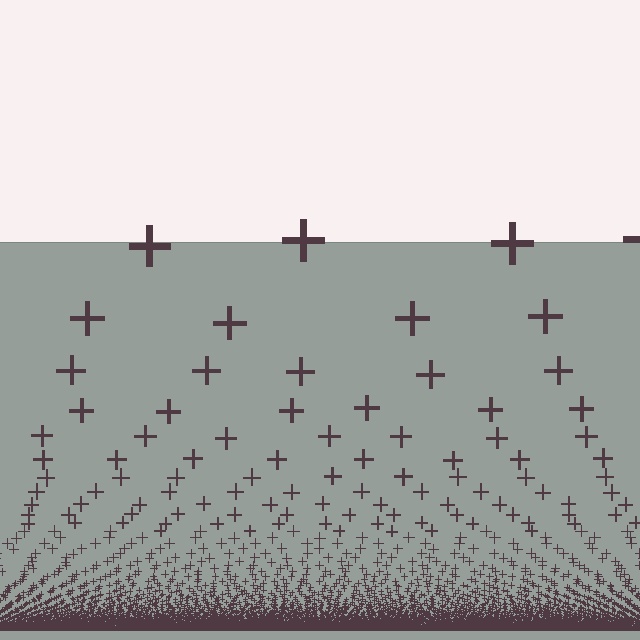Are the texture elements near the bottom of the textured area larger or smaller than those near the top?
Smaller. The gradient is inverted — elements near the bottom are smaller and denser.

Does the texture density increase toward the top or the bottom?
Density increases toward the bottom.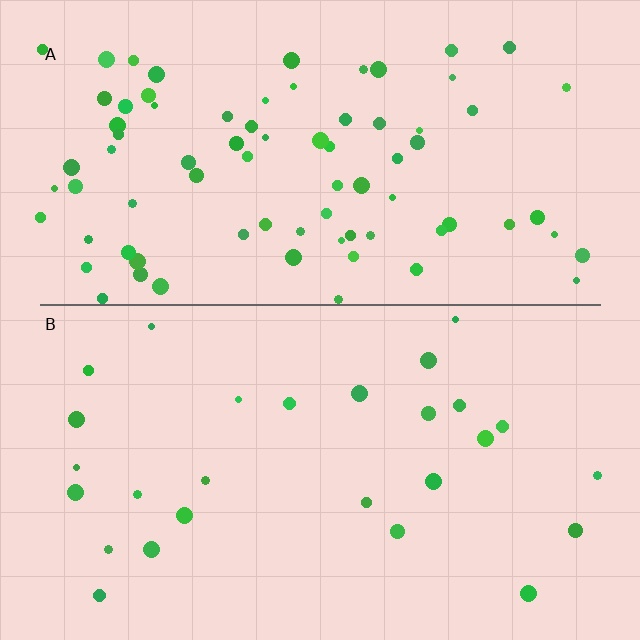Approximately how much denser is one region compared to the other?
Approximately 2.9× — region A over region B.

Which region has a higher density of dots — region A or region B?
A (the top).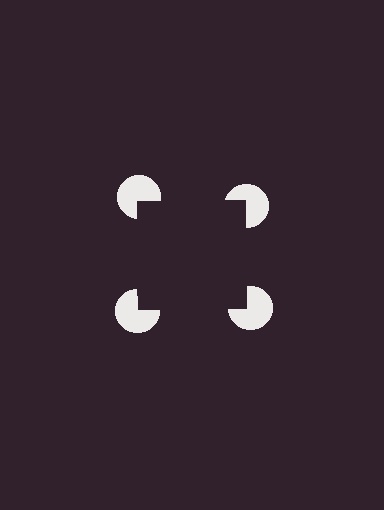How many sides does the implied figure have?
4 sides.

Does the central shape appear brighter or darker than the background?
It typically appears slightly darker than the background, even though no actual brightness change is drawn.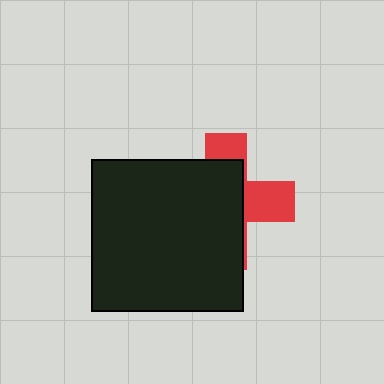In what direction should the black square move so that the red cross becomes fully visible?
The black square should move left. That is the shortest direction to clear the overlap and leave the red cross fully visible.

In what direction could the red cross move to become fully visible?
The red cross could move right. That would shift it out from behind the black square entirely.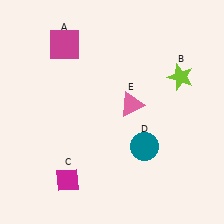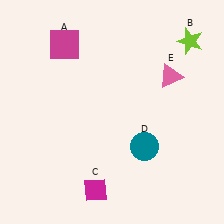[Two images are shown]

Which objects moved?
The objects that moved are: the lime star (B), the magenta diamond (C), the pink triangle (E).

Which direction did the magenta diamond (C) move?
The magenta diamond (C) moved right.